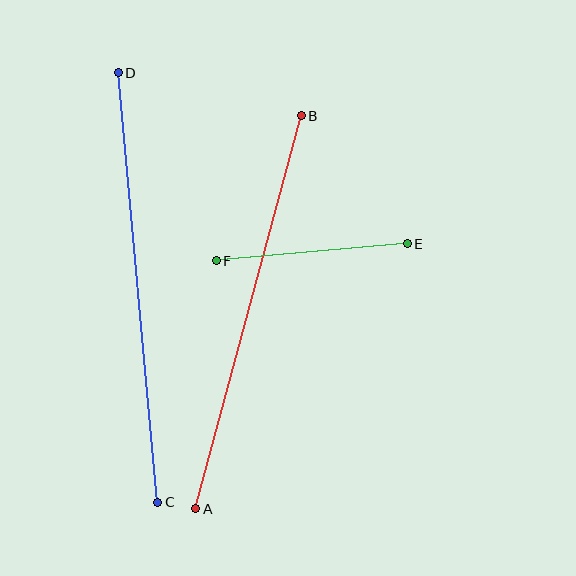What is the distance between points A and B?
The distance is approximately 407 pixels.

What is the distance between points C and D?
The distance is approximately 431 pixels.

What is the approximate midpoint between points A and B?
The midpoint is at approximately (248, 312) pixels.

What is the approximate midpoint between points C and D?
The midpoint is at approximately (138, 287) pixels.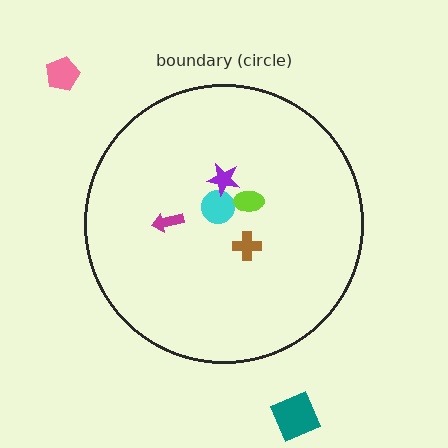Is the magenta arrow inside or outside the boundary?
Inside.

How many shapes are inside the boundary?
5 inside, 2 outside.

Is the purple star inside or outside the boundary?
Inside.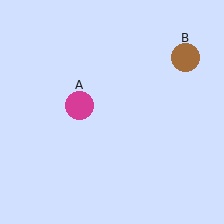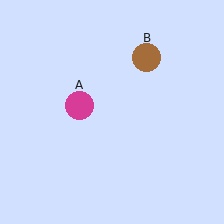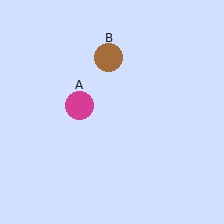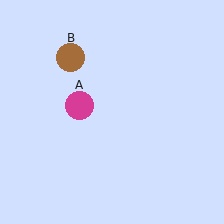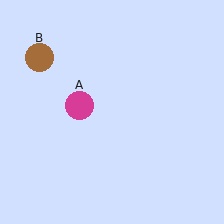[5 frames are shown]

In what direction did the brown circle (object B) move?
The brown circle (object B) moved left.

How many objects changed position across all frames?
1 object changed position: brown circle (object B).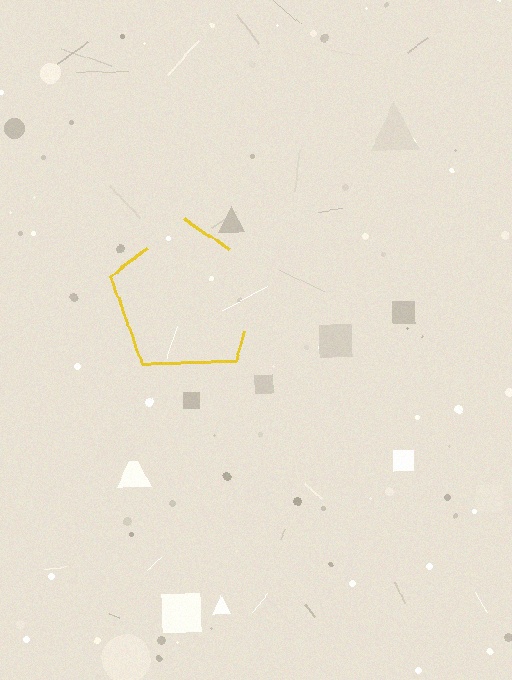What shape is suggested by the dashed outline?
The dashed outline suggests a pentagon.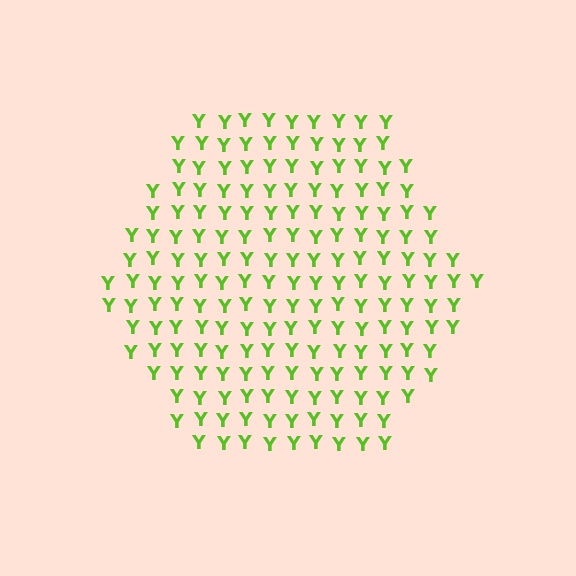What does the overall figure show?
The overall figure shows a hexagon.